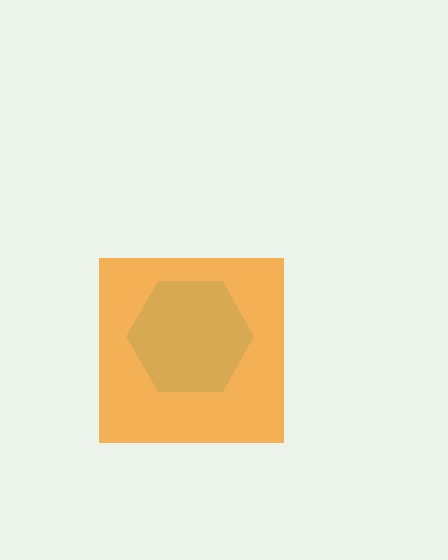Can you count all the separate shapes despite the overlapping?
Yes, there are 2 separate shapes.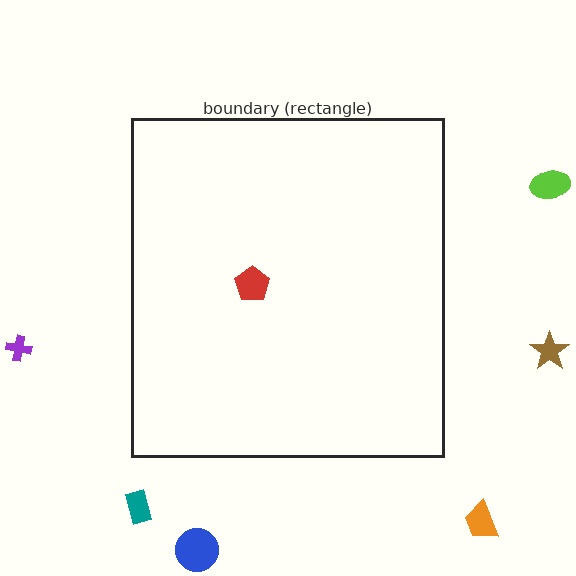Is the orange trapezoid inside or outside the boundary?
Outside.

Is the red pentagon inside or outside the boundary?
Inside.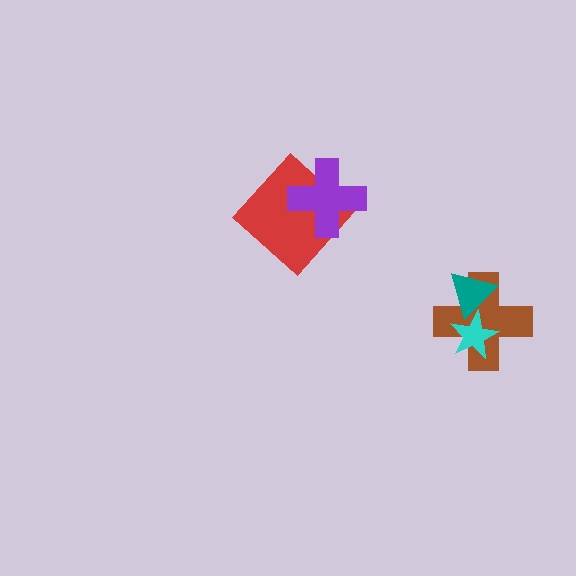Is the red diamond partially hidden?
Yes, it is partially covered by another shape.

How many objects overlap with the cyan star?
2 objects overlap with the cyan star.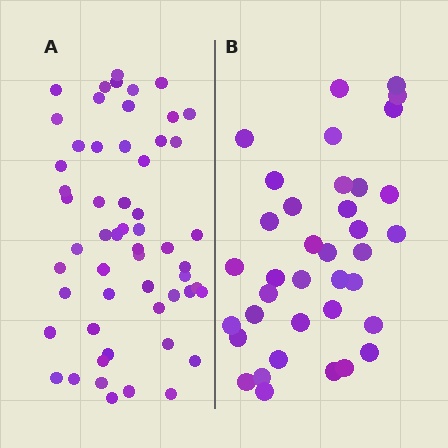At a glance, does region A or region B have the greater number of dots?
Region A (the left region) has more dots.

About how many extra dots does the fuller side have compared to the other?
Region A has approximately 20 more dots than region B.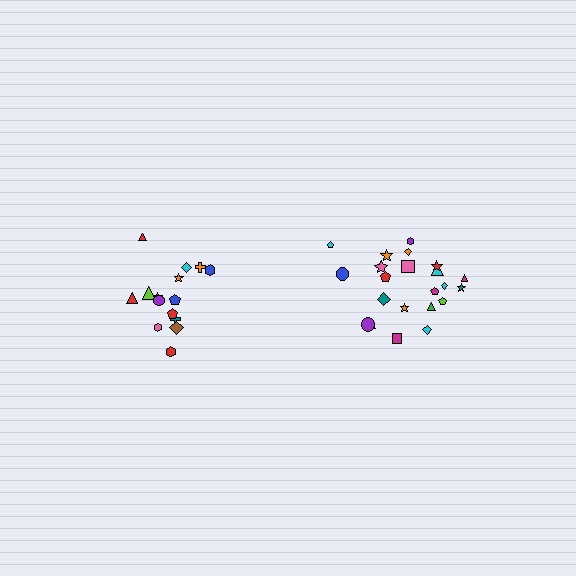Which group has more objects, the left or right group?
The right group.